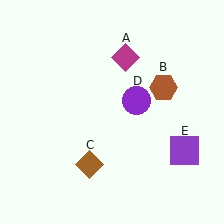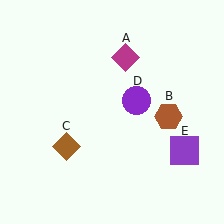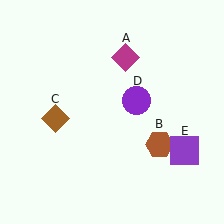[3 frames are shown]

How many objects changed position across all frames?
2 objects changed position: brown hexagon (object B), brown diamond (object C).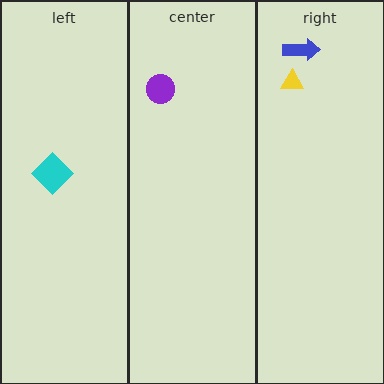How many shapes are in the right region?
2.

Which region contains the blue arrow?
The right region.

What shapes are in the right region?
The blue arrow, the yellow triangle.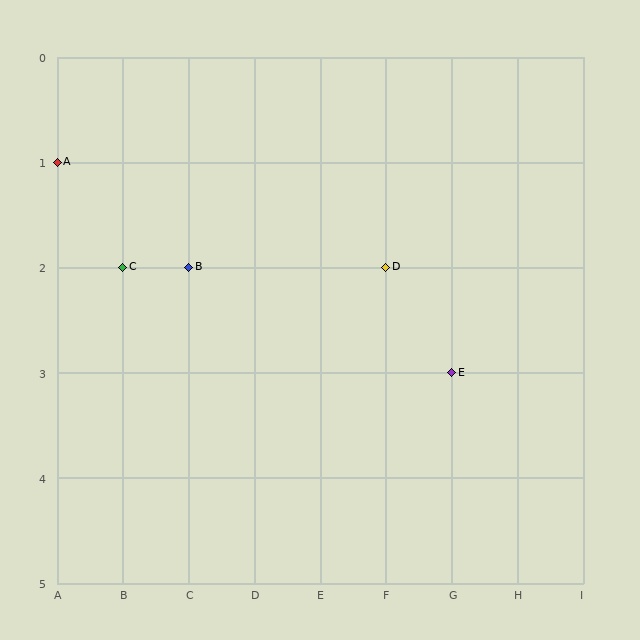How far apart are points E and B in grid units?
Points E and B are 4 columns and 1 row apart (about 4.1 grid units diagonally).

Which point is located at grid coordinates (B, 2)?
Point C is at (B, 2).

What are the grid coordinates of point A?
Point A is at grid coordinates (A, 1).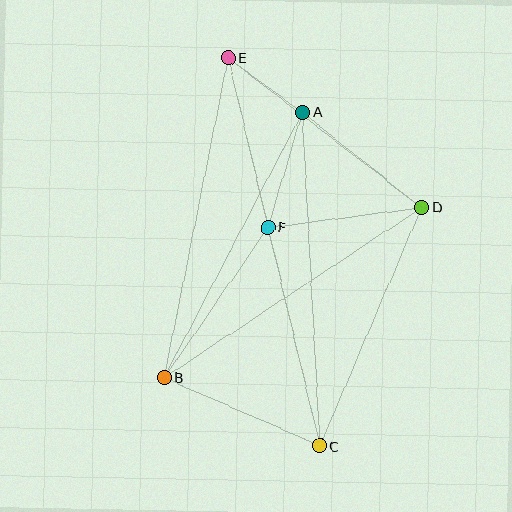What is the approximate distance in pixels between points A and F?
The distance between A and F is approximately 121 pixels.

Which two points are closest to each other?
Points A and E are closest to each other.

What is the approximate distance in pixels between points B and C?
The distance between B and C is approximately 170 pixels.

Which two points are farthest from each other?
Points C and E are farthest from each other.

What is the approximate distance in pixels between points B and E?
The distance between B and E is approximately 326 pixels.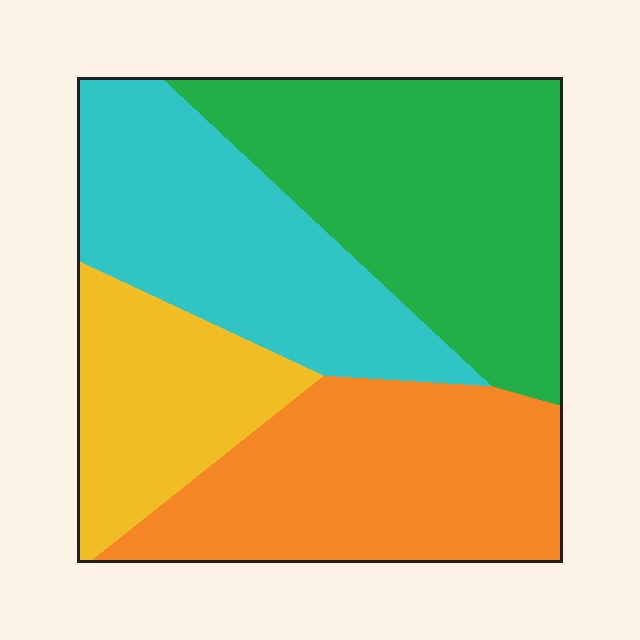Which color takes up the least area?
Yellow, at roughly 15%.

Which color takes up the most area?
Green, at roughly 30%.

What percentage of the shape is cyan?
Cyan covers 25% of the shape.